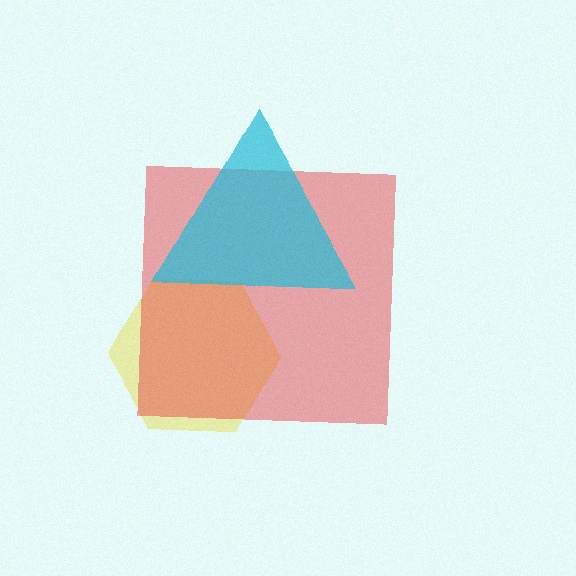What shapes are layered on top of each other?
The layered shapes are: a yellow hexagon, a red square, a cyan triangle.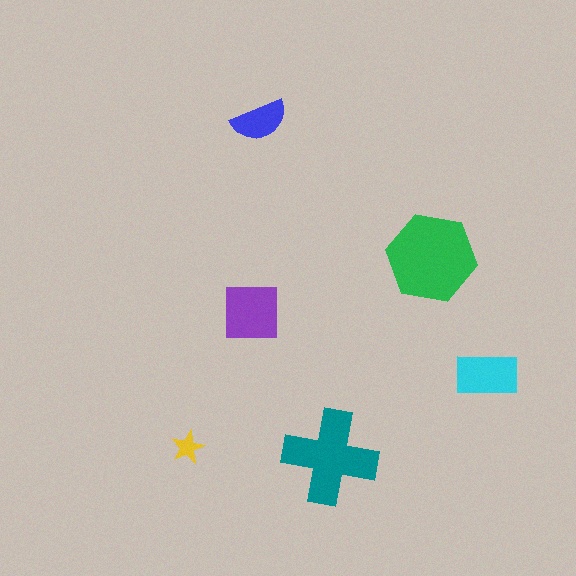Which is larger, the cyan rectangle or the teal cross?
The teal cross.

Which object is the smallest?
The yellow star.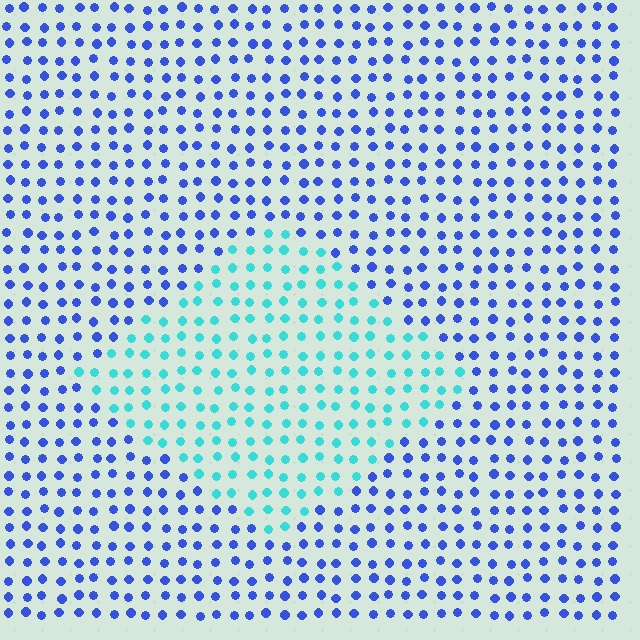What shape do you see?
I see a diamond.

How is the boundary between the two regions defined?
The boundary is defined purely by a slight shift in hue (about 52 degrees). Spacing, size, and orientation are identical on both sides.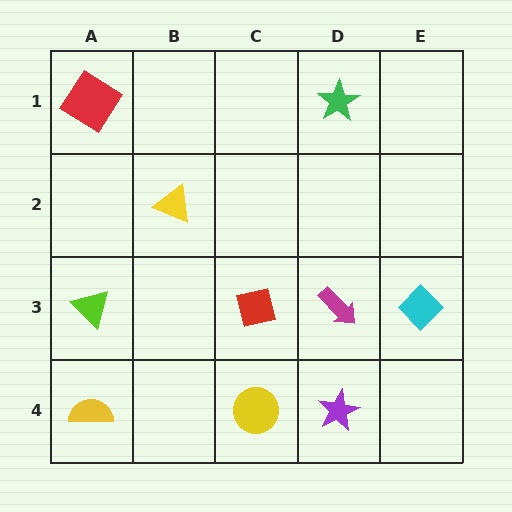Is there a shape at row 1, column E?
No, that cell is empty.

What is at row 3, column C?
A red square.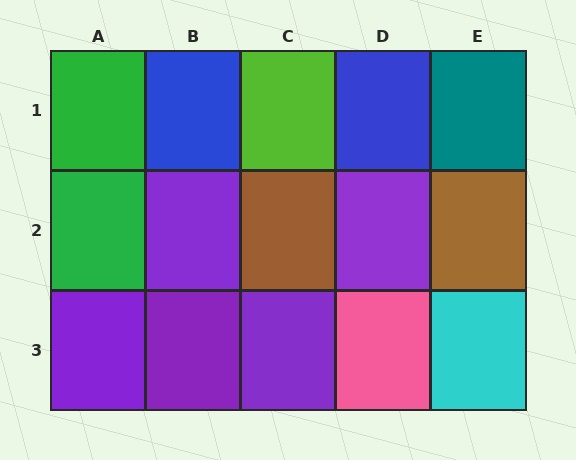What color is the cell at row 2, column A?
Green.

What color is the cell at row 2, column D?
Purple.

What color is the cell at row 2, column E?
Brown.